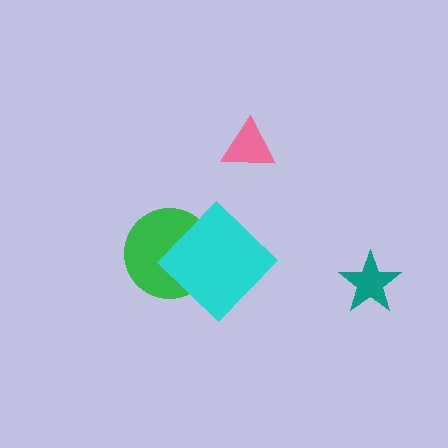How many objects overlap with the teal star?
0 objects overlap with the teal star.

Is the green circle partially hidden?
Yes, it is partially covered by another shape.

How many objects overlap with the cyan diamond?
1 object overlaps with the cyan diamond.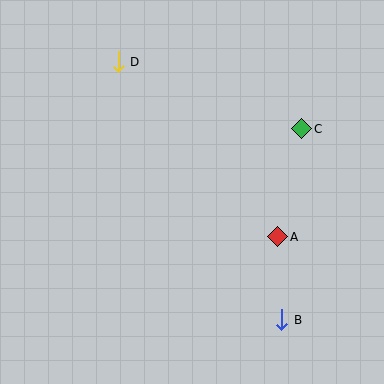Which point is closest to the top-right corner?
Point C is closest to the top-right corner.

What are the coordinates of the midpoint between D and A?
The midpoint between D and A is at (198, 149).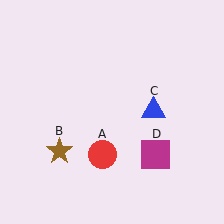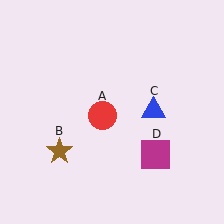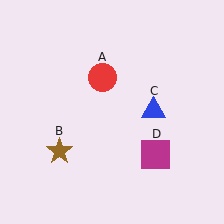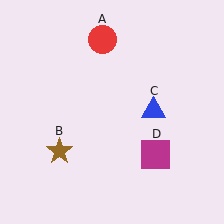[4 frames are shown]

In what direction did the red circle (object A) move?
The red circle (object A) moved up.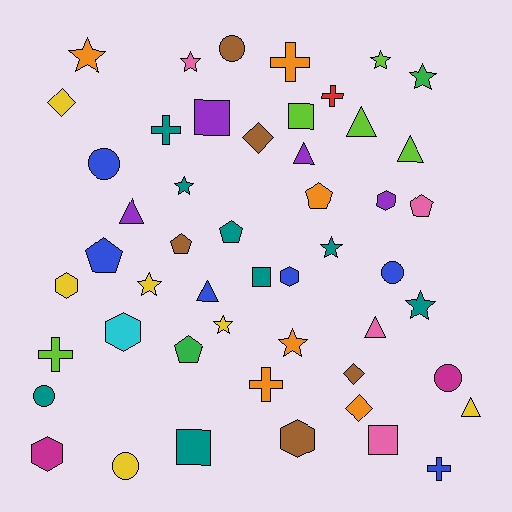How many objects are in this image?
There are 50 objects.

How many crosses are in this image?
There are 6 crosses.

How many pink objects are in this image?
There are 4 pink objects.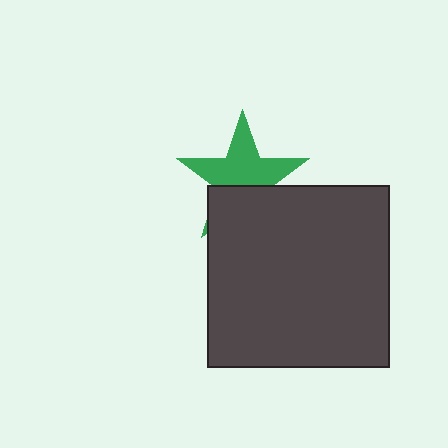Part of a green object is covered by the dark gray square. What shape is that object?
It is a star.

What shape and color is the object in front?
The object in front is a dark gray square.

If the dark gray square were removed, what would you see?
You would see the complete green star.